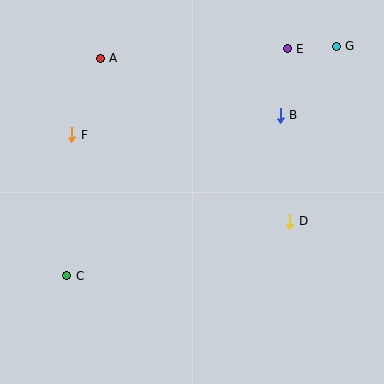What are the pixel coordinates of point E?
Point E is at (287, 49).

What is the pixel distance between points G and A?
The distance between G and A is 236 pixels.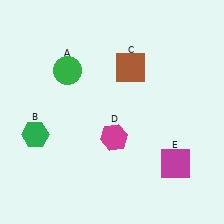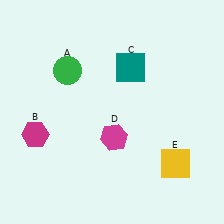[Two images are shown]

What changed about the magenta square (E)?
In Image 1, E is magenta. In Image 2, it changed to yellow.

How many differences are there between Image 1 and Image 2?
There are 3 differences between the two images.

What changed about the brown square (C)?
In Image 1, C is brown. In Image 2, it changed to teal.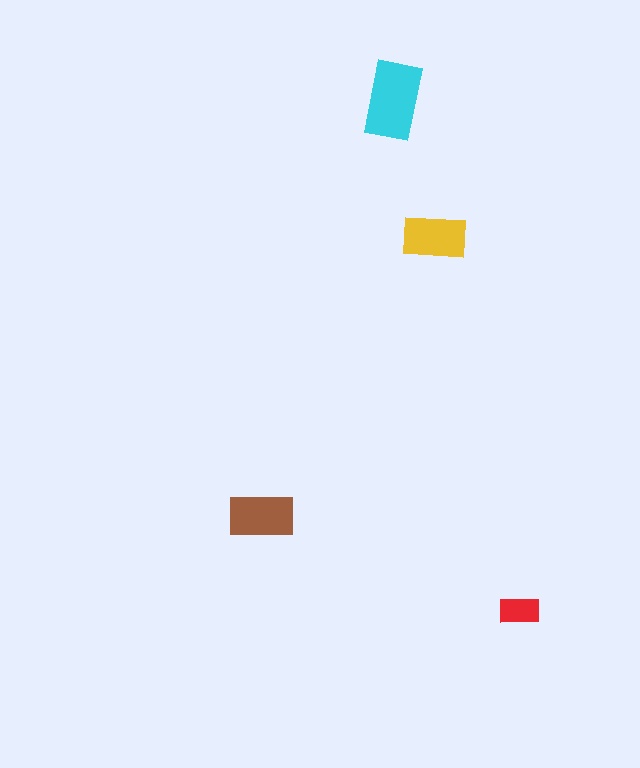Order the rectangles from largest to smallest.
the cyan one, the brown one, the yellow one, the red one.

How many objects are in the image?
There are 4 objects in the image.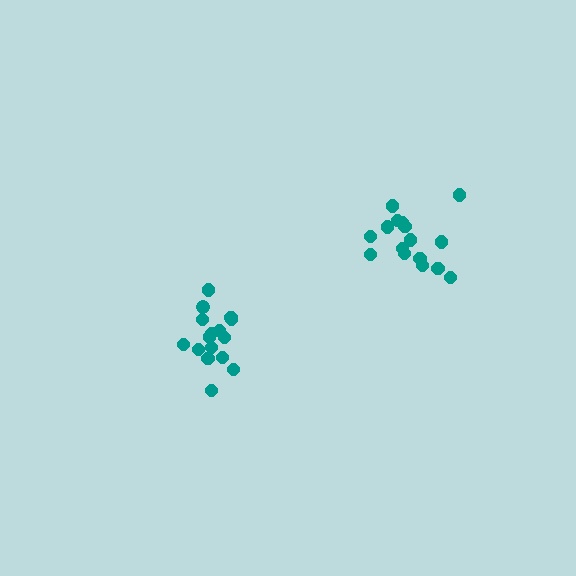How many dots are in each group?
Group 1: 16 dots, Group 2: 16 dots (32 total).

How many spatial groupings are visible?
There are 2 spatial groupings.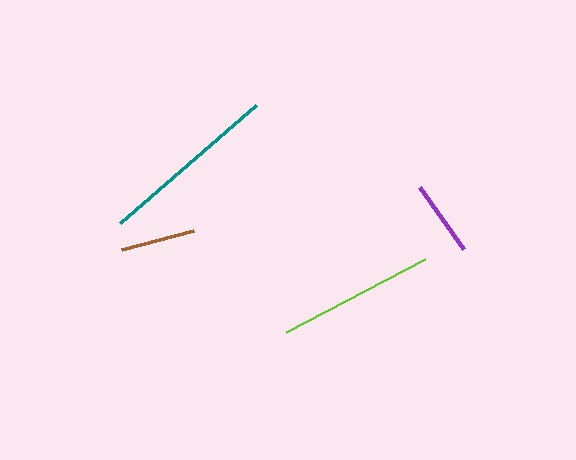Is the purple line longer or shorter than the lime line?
The lime line is longer than the purple line.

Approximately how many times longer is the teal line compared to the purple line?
The teal line is approximately 2.4 times the length of the purple line.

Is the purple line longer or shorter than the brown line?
The purple line is longer than the brown line.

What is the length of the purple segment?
The purple segment is approximately 77 pixels long.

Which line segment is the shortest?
The brown line is the shortest at approximately 75 pixels.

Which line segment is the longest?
The teal line is the longest at approximately 180 pixels.